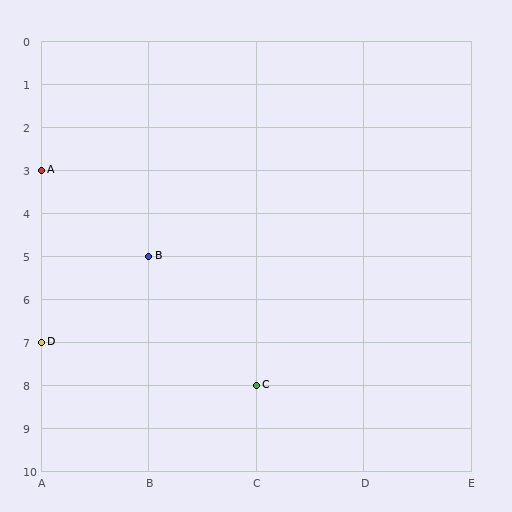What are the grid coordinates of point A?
Point A is at grid coordinates (A, 3).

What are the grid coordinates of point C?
Point C is at grid coordinates (C, 8).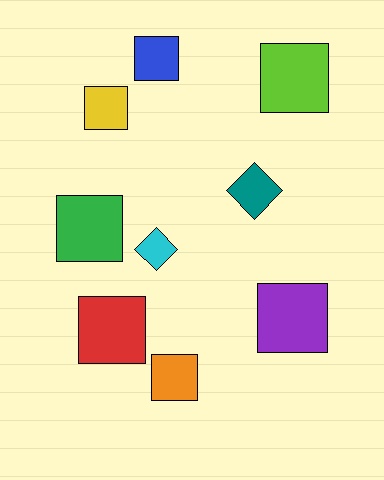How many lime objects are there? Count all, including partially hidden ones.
There is 1 lime object.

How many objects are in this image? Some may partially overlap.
There are 9 objects.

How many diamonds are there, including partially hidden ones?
There are 2 diamonds.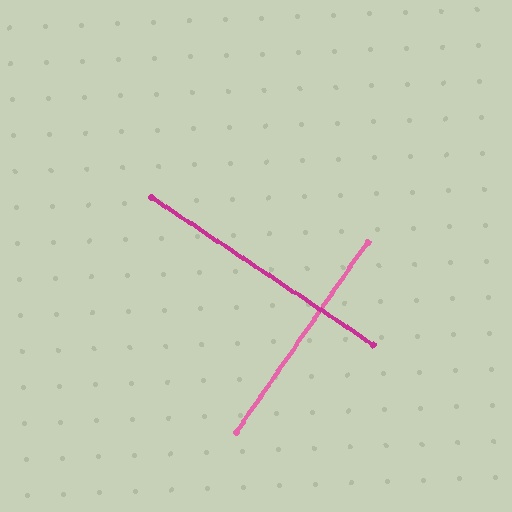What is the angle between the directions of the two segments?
Approximately 89 degrees.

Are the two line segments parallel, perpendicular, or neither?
Perpendicular — they meet at approximately 89°.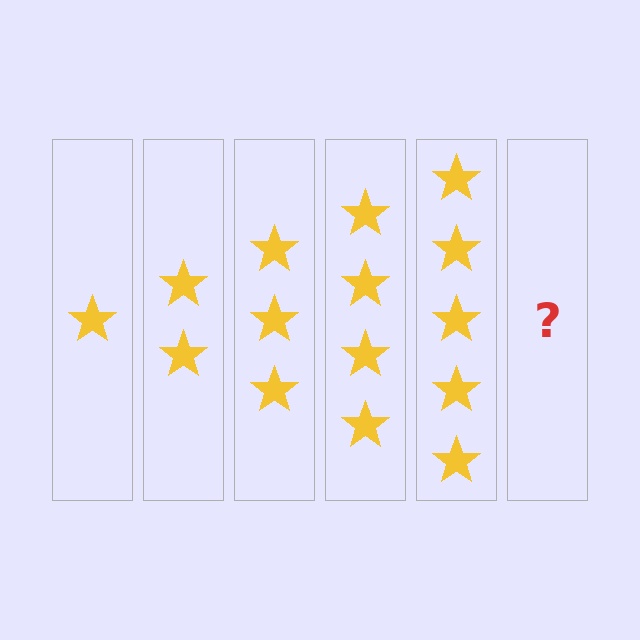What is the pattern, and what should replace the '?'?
The pattern is that each step adds one more star. The '?' should be 6 stars.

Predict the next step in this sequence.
The next step is 6 stars.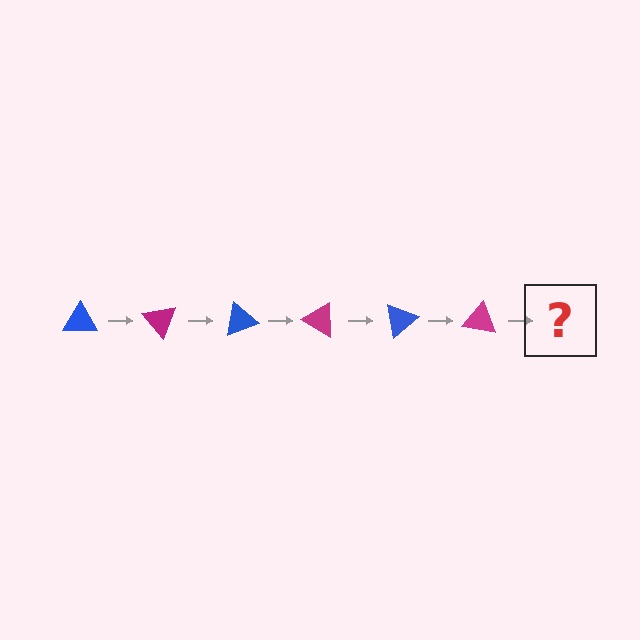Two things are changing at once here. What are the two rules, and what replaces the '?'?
The two rules are that it rotates 50 degrees each step and the color cycles through blue and magenta. The '?' should be a blue triangle, rotated 300 degrees from the start.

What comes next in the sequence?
The next element should be a blue triangle, rotated 300 degrees from the start.